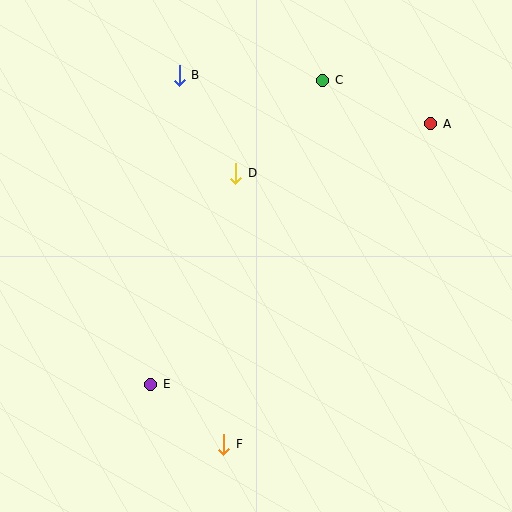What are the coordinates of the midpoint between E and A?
The midpoint between E and A is at (291, 254).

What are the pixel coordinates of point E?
Point E is at (151, 384).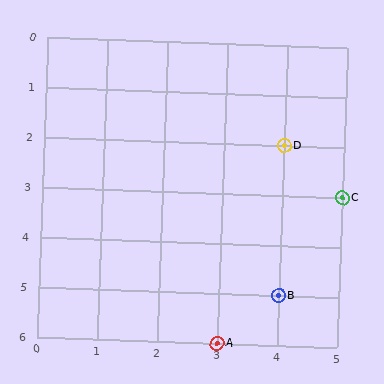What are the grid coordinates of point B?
Point B is at grid coordinates (4, 5).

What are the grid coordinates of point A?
Point A is at grid coordinates (3, 6).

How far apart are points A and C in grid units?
Points A and C are 2 columns and 3 rows apart (about 3.6 grid units diagonally).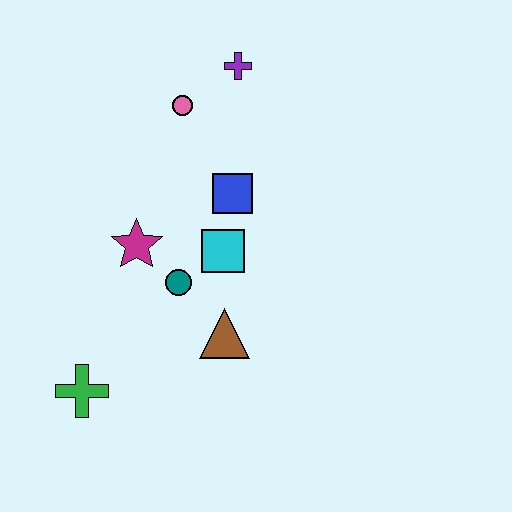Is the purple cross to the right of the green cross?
Yes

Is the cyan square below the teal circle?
No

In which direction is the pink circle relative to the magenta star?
The pink circle is above the magenta star.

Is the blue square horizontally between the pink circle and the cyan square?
No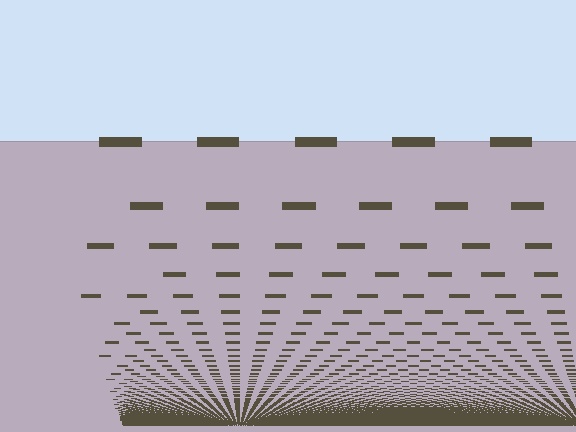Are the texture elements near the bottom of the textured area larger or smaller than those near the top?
Smaller. The gradient is inverted — elements near the bottom are smaller and denser.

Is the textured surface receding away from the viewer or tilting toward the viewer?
The surface appears to tilt toward the viewer. Texture elements get larger and sparser toward the top.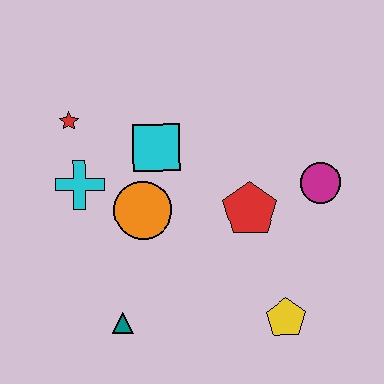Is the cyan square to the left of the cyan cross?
No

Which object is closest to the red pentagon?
The magenta circle is closest to the red pentagon.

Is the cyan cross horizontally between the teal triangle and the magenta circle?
No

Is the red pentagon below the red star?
Yes